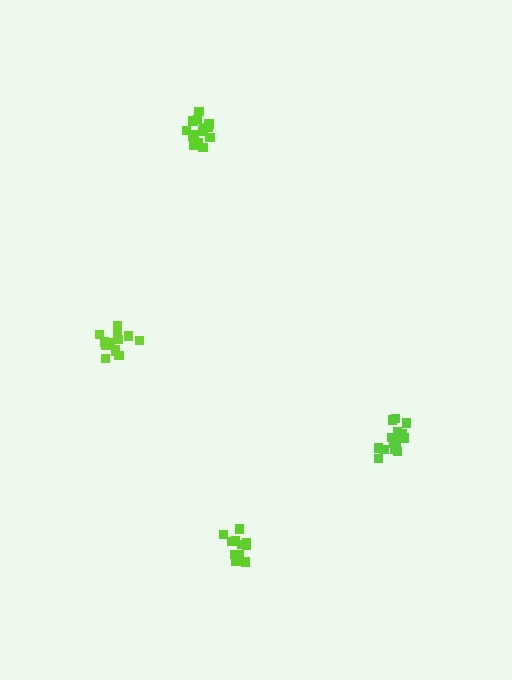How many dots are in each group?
Group 1: 15 dots, Group 2: 13 dots, Group 3: 11 dots, Group 4: 14 dots (53 total).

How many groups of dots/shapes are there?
There are 4 groups.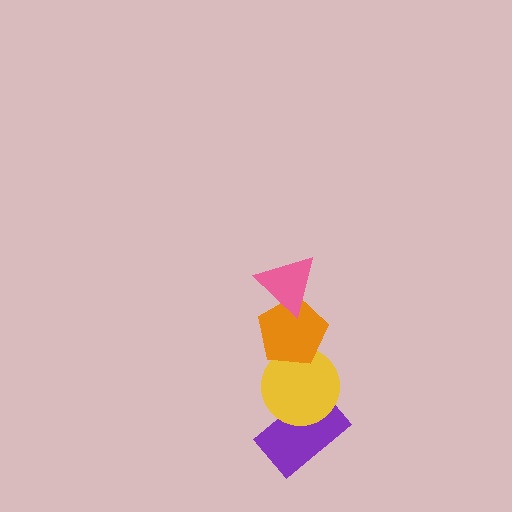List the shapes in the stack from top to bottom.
From top to bottom: the pink triangle, the orange pentagon, the yellow circle, the purple rectangle.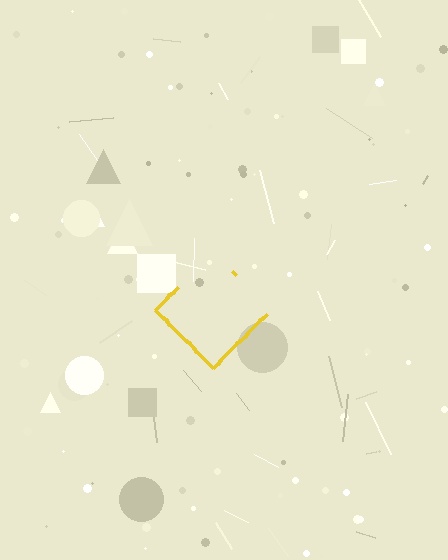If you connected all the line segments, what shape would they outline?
They would outline a diamond.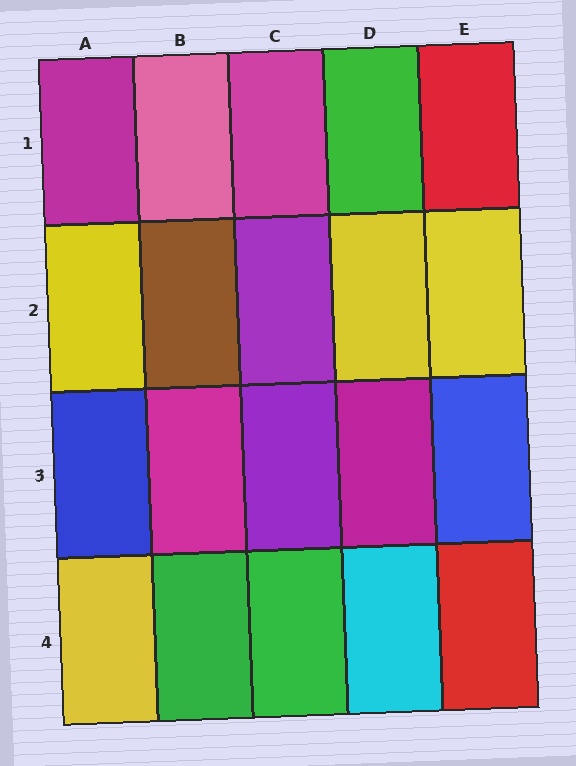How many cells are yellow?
4 cells are yellow.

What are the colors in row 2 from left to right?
Yellow, brown, purple, yellow, yellow.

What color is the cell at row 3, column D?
Magenta.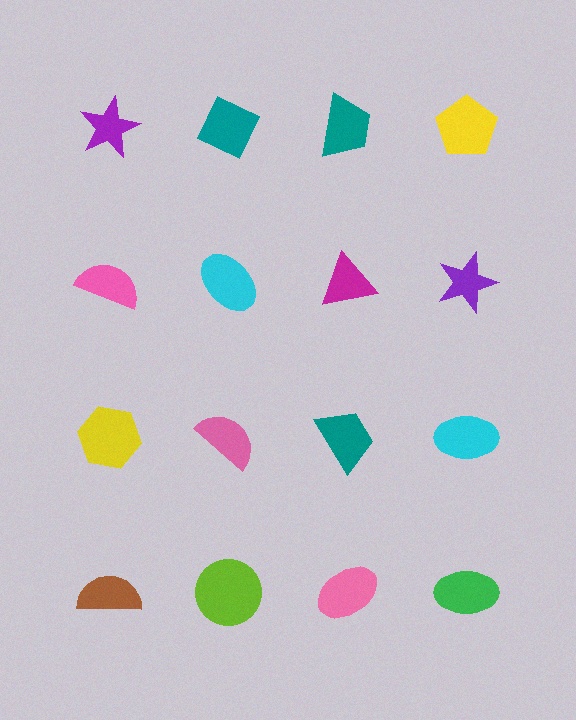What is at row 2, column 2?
A cyan ellipse.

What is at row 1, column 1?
A purple star.